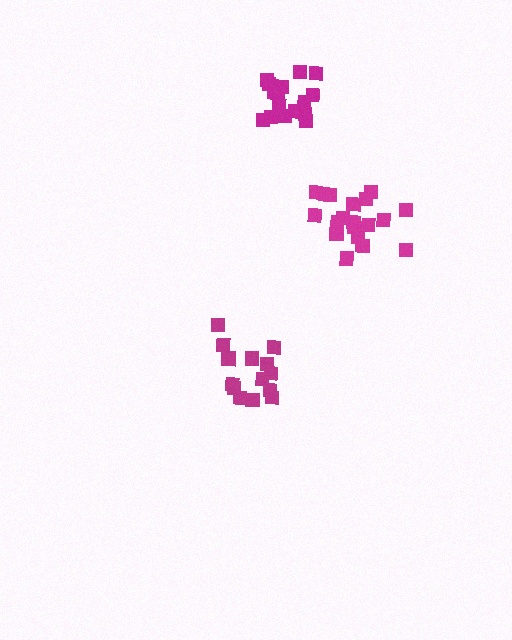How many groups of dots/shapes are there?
There are 3 groups.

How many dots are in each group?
Group 1: 14 dots, Group 2: 17 dots, Group 3: 19 dots (50 total).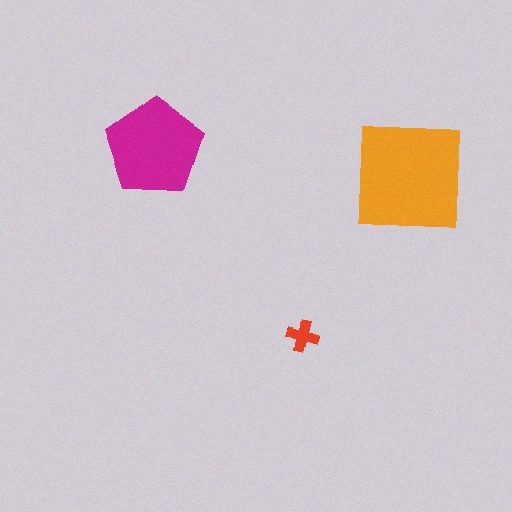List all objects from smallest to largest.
The red cross, the magenta pentagon, the orange square.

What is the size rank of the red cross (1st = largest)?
3rd.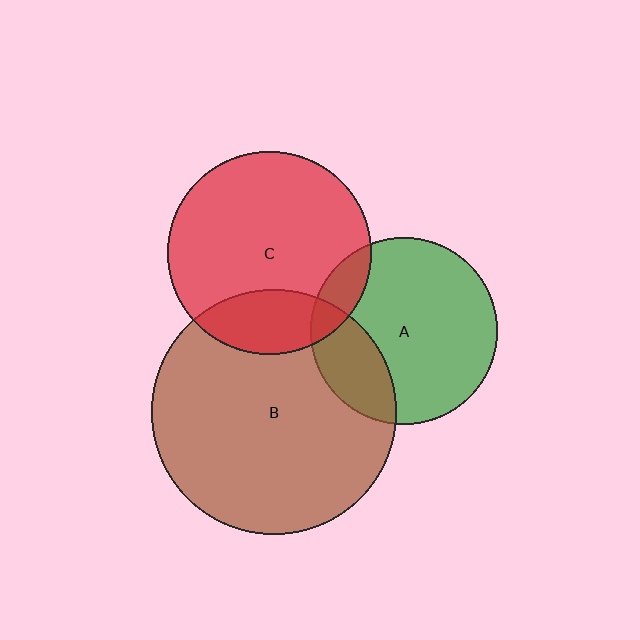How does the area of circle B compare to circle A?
Approximately 1.7 times.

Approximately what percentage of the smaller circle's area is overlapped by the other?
Approximately 10%.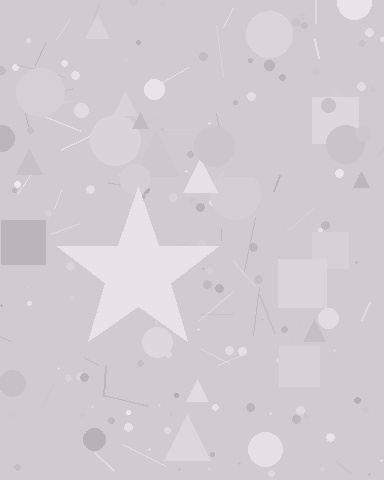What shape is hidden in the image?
A star is hidden in the image.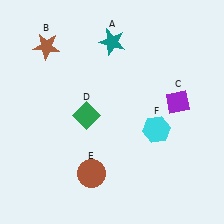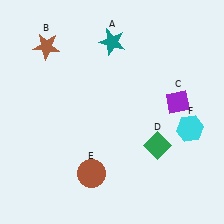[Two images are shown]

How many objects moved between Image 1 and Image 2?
2 objects moved between the two images.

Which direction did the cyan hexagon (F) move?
The cyan hexagon (F) moved right.